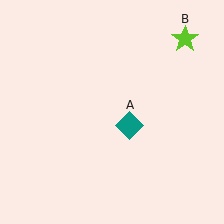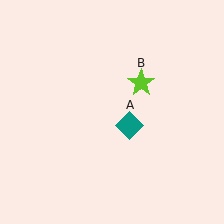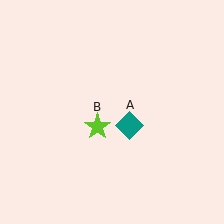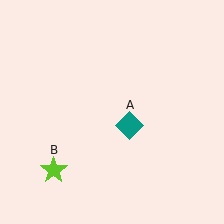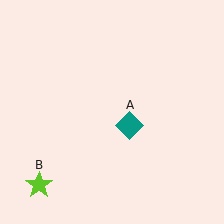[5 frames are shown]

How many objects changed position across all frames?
1 object changed position: lime star (object B).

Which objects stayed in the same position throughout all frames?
Teal diamond (object A) remained stationary.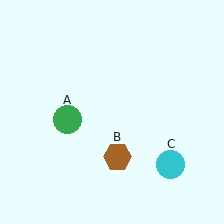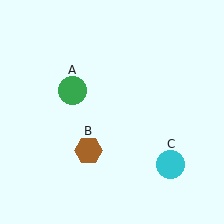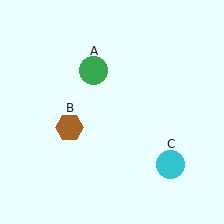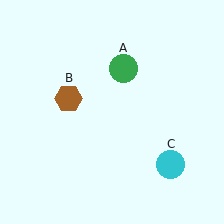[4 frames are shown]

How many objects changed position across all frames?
2 objects changed position: green circle (object A), brown hexagon (object B).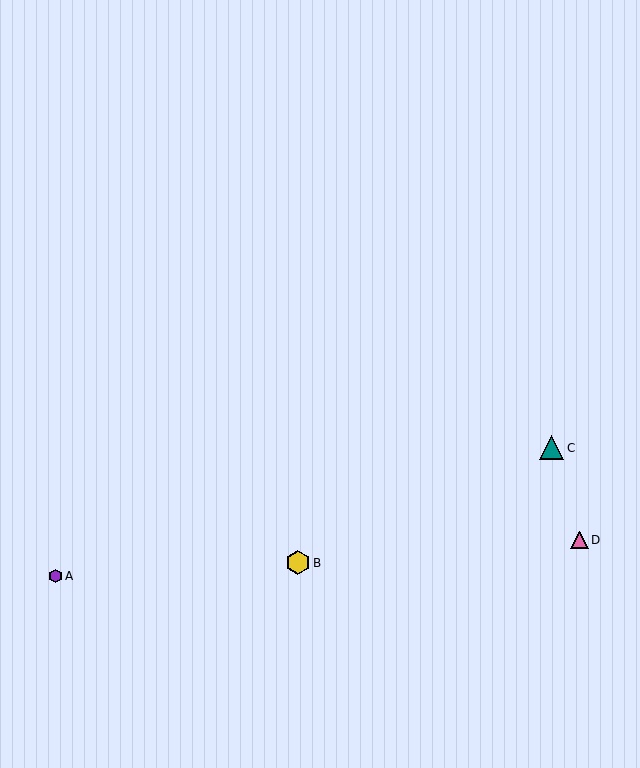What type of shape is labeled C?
Shape C is a teal triangle.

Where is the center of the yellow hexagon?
The center of the yellow hexagon is at (298, 563).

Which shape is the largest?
The teal triangle (labeled C) is the largest.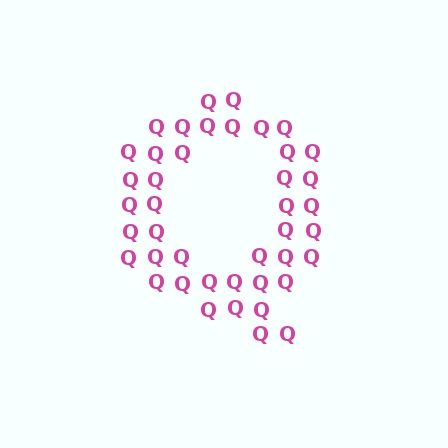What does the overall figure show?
The overall figure shows the letter Q.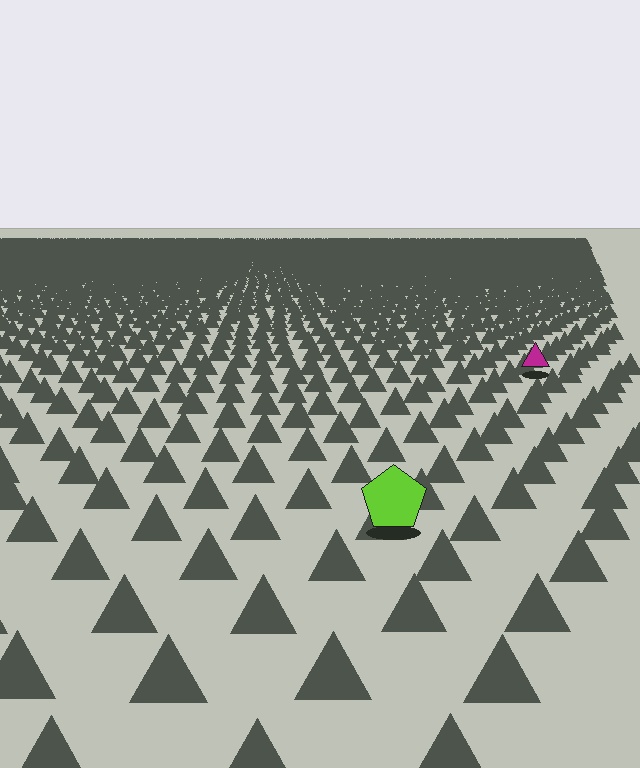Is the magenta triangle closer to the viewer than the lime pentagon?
No. The lime pentagon is closer — you can tell from the texture gradient: the ground texture is coarser near it.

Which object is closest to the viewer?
The lime pentagon is closest. The texture marks near it are larger and more spread out.